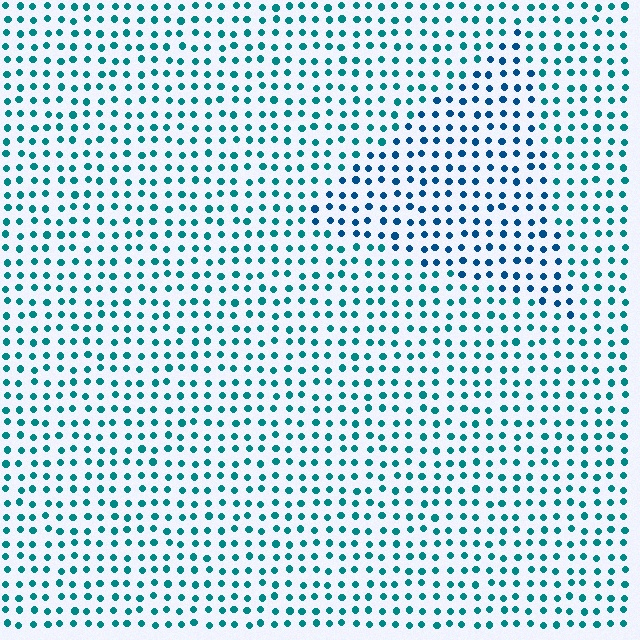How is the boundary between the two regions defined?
The boundary is defined purely by a slight shift in hue (about 28 degrees). Spacing, size, and orientation are identical on both sides.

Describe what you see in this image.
The image is filled with small teal elements in a uniform arrangement. A triangle-shaped region is visible where the elements are tinted to a slightly different hue, forming a subtle color boundary.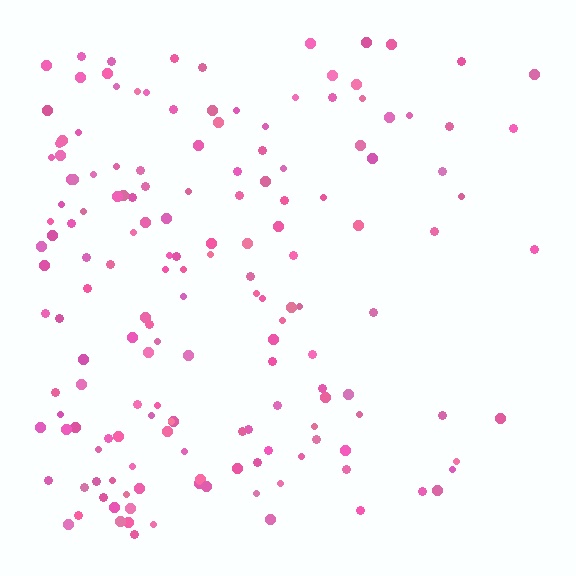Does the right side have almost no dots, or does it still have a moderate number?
Still a moderate number, just noticeably fewer than the left.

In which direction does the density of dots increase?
From right to left, with the left side densest.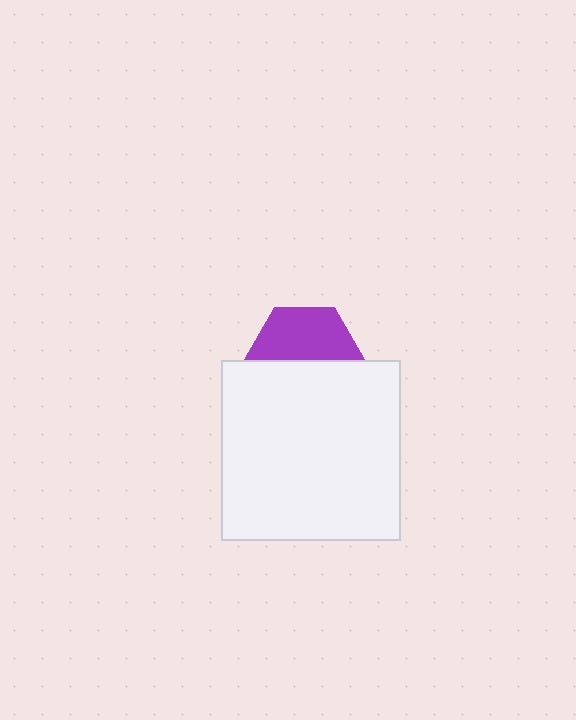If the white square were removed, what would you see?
You would see the complete purple hexagon.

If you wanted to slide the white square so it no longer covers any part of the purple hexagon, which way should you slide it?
Slide it down — that is the most direct way to separate the two shapes.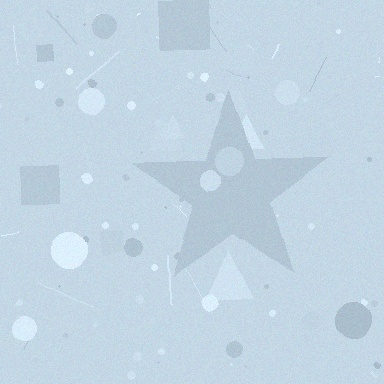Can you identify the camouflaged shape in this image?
The camouflaged shape is a star.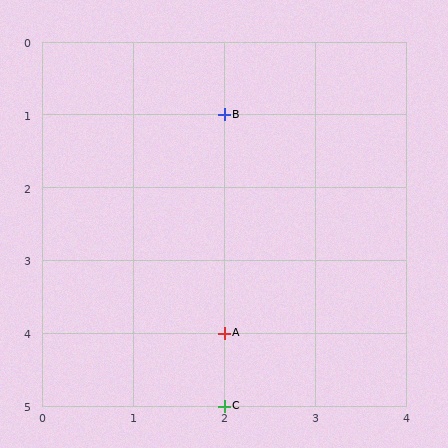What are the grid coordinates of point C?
Point C is at grid coordinates (2, 5).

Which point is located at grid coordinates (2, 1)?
Point B is at (2, 1).